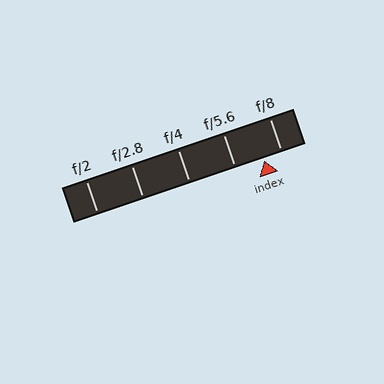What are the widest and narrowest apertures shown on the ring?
The widest aperture shown is f/2 and the narrowest is f/8.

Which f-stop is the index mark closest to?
The index mark is closest to f/8.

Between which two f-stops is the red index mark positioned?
The index mark is between f/5.6 and f/8.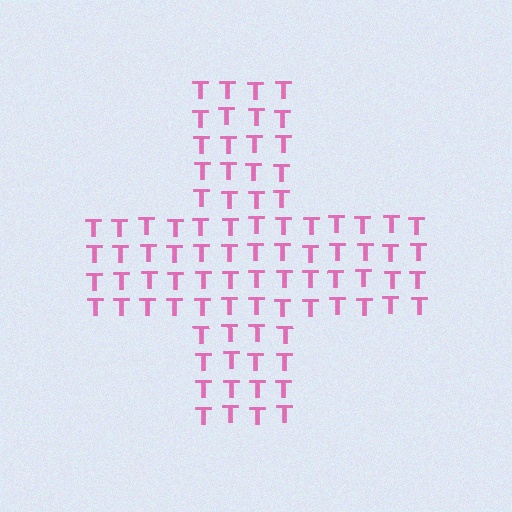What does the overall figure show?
The overall figure shows a cross.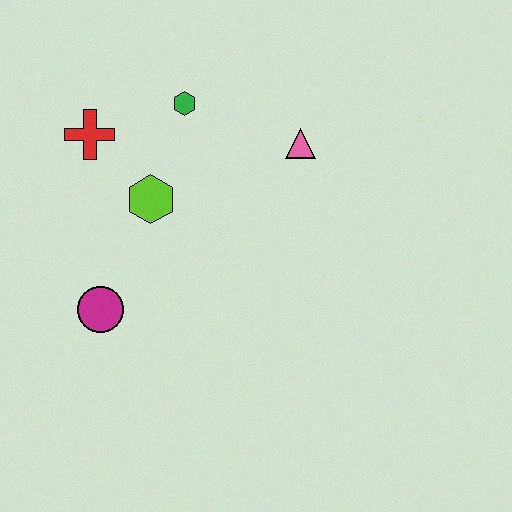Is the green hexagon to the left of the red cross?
No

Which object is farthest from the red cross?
The pink triangle is farthest from the red cross.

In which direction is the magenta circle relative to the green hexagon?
The magenta circle is below the green hexagon.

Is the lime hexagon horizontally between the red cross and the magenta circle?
No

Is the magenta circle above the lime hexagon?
No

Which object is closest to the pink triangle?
The green hexagon is closest to the pink triangle.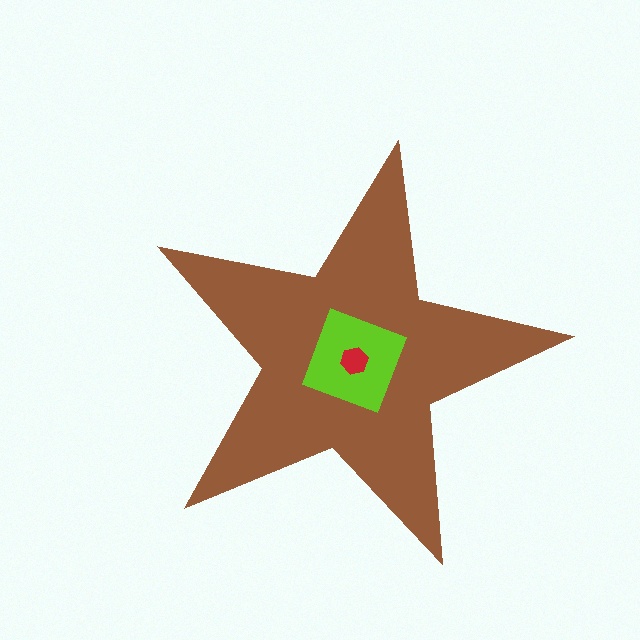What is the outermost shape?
The brown star.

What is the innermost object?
The red hexagon.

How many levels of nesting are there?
3.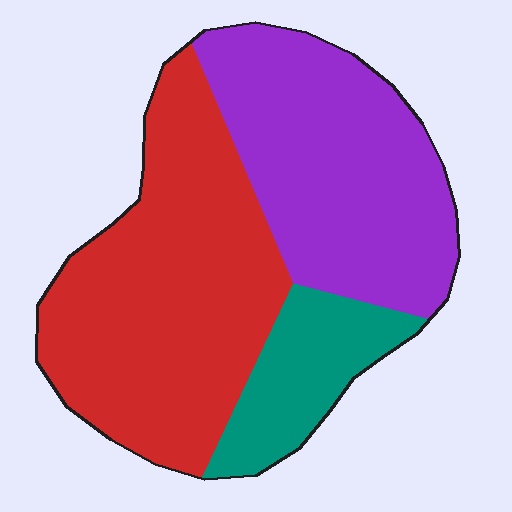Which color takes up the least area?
Teal, at roughly 15%.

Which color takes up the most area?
Red, at roughly 45%.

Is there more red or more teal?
Red.